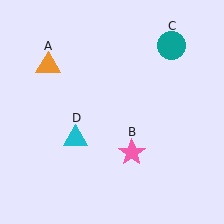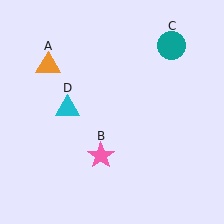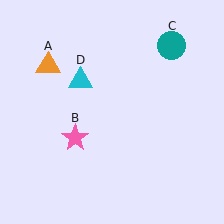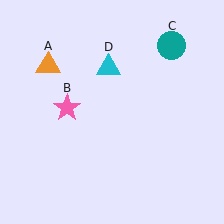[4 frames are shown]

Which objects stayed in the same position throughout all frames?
Orange triangle (object A) and teal circle (object C) remained stationary.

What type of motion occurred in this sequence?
The pink star (object B), cyan triangle (object D) rotated clockwise around the center of the scene.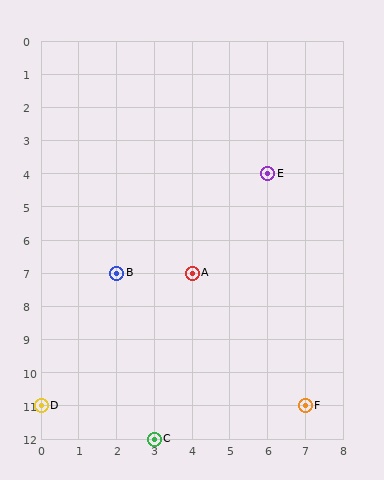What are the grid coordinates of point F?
Point F is at grid coordinates (7, 11).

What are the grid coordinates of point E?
Point E is at grid coordinates (6, 4).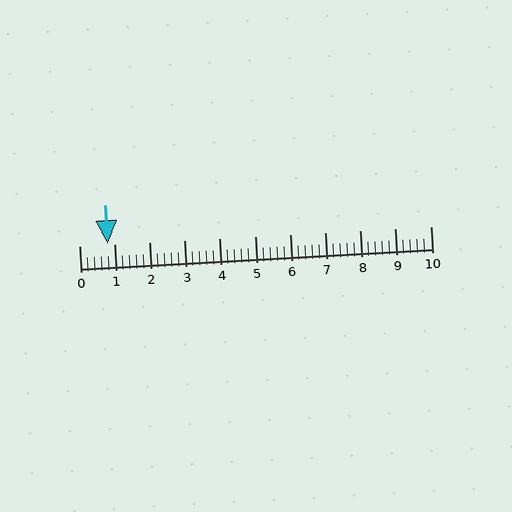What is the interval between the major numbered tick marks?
The major tick marks are spaced 1 units apart.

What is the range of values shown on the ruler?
The ruler shows values from 0 to 10.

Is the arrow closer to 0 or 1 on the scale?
The arrow is closer to 1.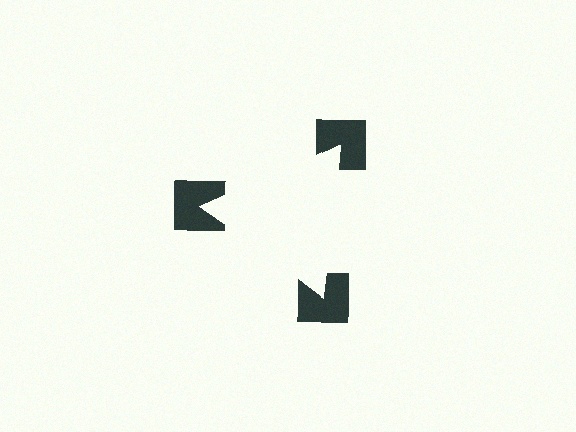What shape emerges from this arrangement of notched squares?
An illusory triangle — its edges are inferred from the aligned wedge cuts in the notched squares, not physically drawn.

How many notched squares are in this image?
There are 3 — one at each vertex of the illusory triangle.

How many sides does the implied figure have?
3 sides.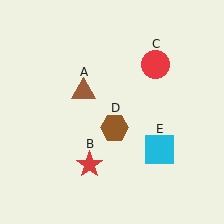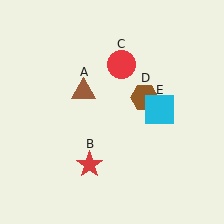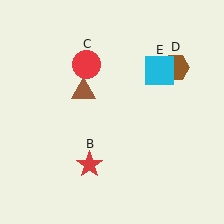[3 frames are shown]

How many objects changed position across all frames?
3 objects changed position: red circle (object C), brown hexagon (object D), cyan square (object E).